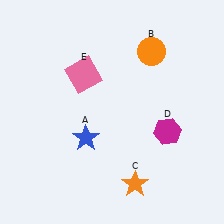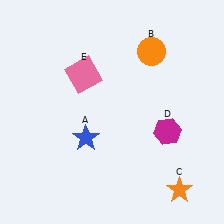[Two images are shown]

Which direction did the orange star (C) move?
The orange star (C) moved right.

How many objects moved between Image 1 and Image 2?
1 object moved between the two images.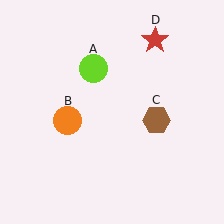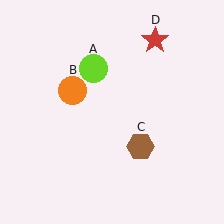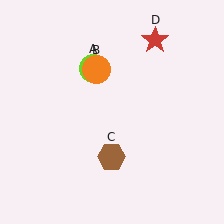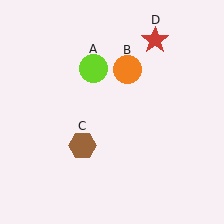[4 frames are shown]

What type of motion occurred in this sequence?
The orange circle (object B), brown hexagon (object C) rotated clockwise around the center of the scene.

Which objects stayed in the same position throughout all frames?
Lime circle (object A) and red star (object D) remained stationary.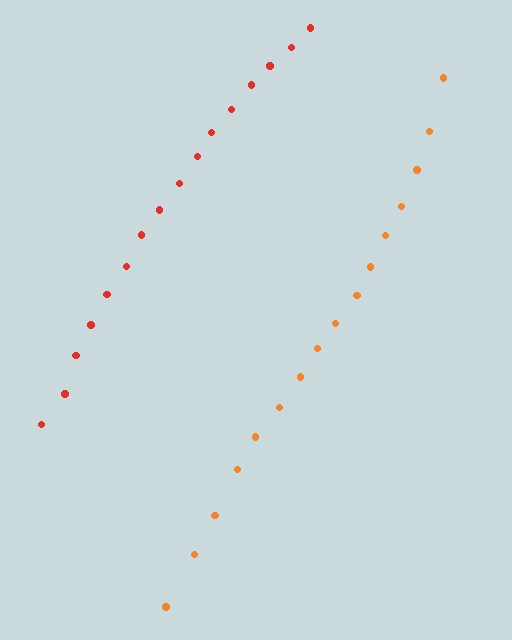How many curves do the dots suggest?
There are 2 distinct paths.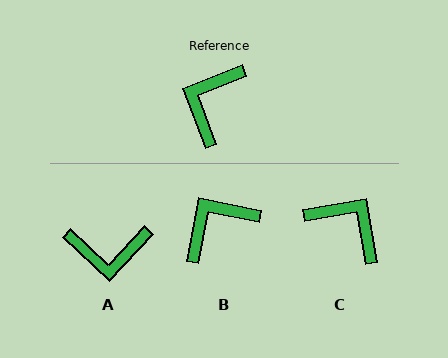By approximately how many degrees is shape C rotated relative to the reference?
Approximately 101 degrees clockwise.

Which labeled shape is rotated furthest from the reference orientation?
A, about 116 degrees away.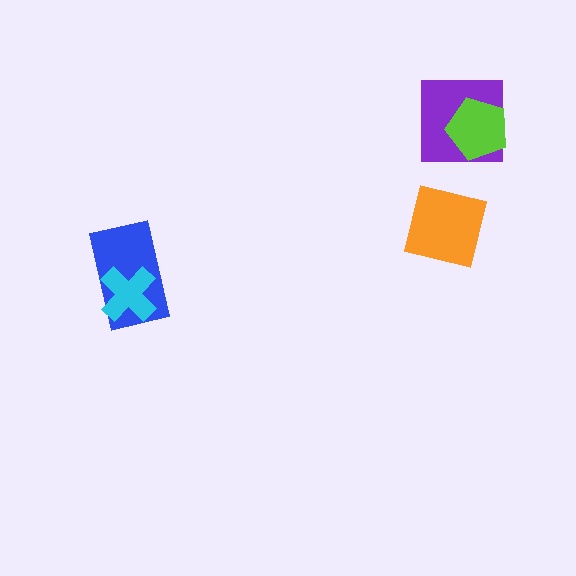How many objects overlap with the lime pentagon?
1 object overlaps with the lime pentagon.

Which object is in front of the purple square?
The lime pentagon is in front of the purple square.